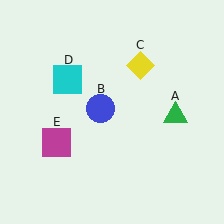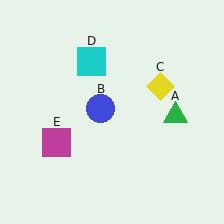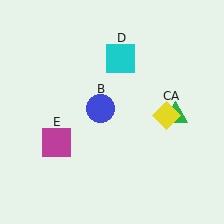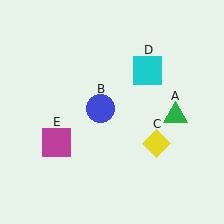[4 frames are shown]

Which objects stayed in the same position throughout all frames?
Green triangle (object A) and blue circle (object B) and magenta square (object E) remained stationary.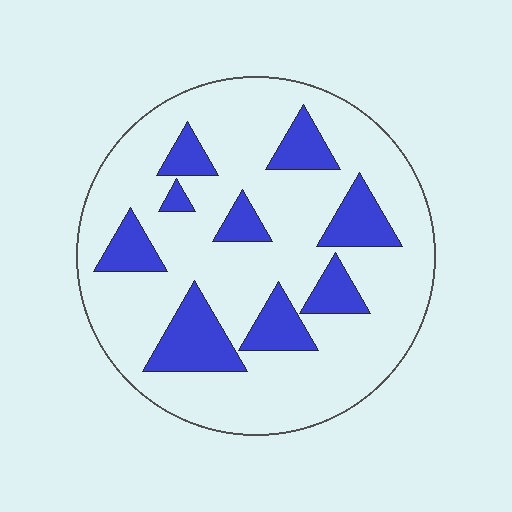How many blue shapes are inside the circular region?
9.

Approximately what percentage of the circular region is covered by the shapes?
Approximately 20%.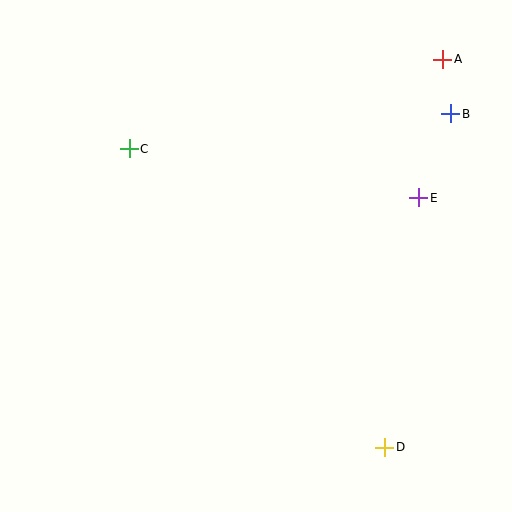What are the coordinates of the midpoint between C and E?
The midpoint between C and E is at (274, 173).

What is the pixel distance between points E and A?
The distance between E and A is 141 pixels.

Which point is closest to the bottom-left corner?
Point C is closest to the bottom-left corner.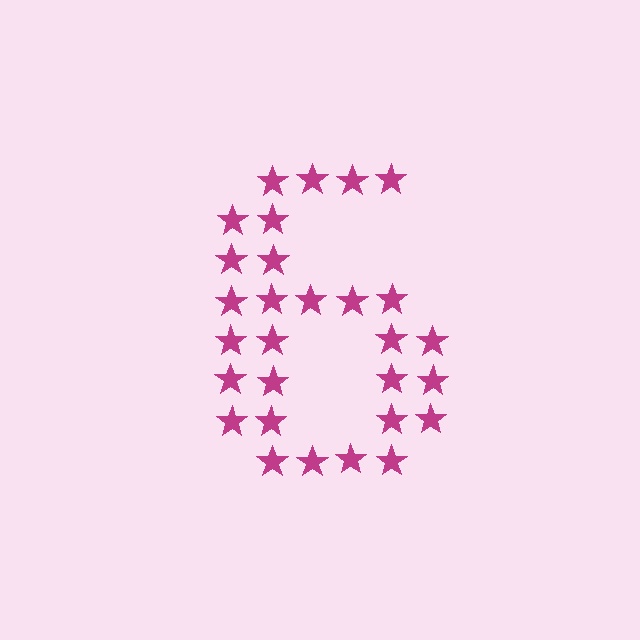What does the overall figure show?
The overall figure shows the digit 6.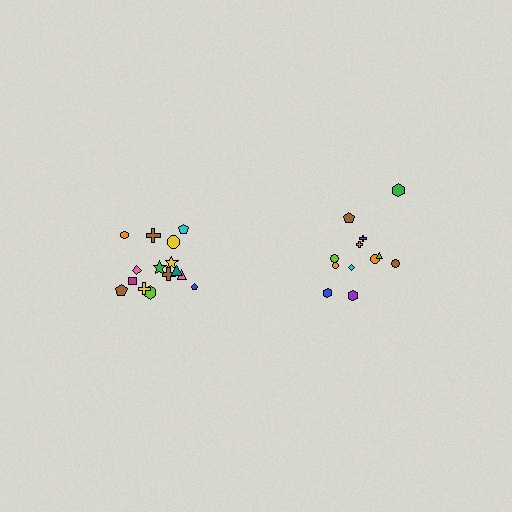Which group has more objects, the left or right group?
The left group.